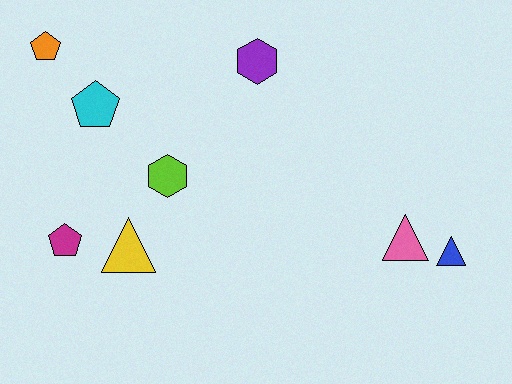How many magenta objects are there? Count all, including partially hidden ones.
There is 1 magenta object.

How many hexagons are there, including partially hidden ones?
There are 2 hexagons.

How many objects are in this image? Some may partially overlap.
There are 8 objects.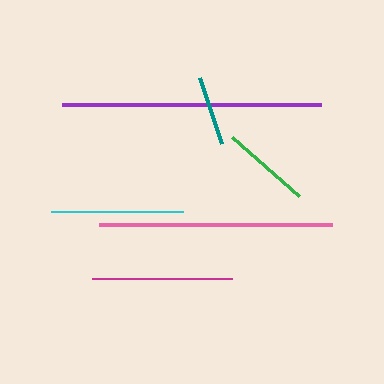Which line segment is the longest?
The purple line is the longest at approximately 259 pixels.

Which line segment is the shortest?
The teal line is the shortest at approximately 70 pixels.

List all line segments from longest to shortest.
From longest to shortest: purple, pink, magenta, cyan, green, teal.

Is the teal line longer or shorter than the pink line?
The pink line is longer than the teal line.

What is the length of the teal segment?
The teal segment is approximately 70 pixels long.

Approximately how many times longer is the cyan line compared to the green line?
The cyan line is approximately 1.5 times the length of the green line.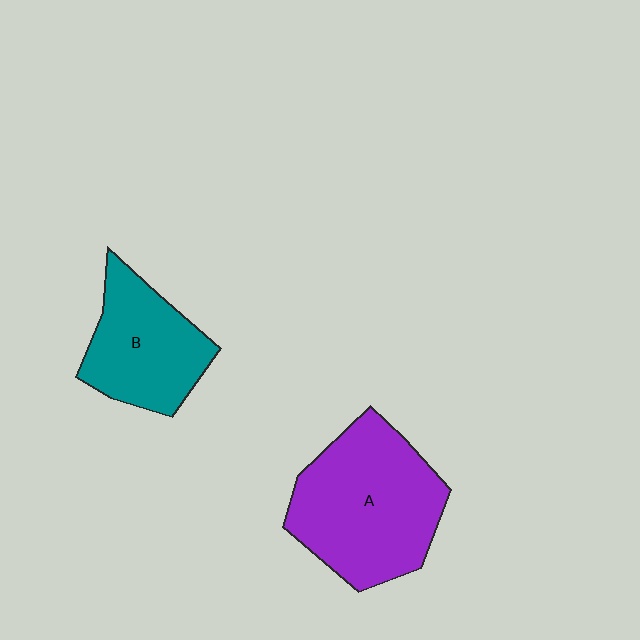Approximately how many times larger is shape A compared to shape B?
Approximately 1.5 times.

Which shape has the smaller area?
Shape B (teal).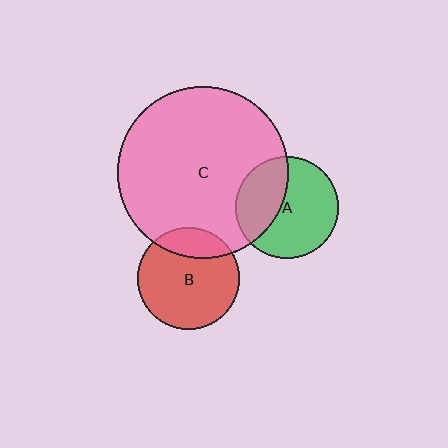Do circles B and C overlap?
Yes.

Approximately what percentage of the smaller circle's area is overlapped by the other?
Approximately 20%.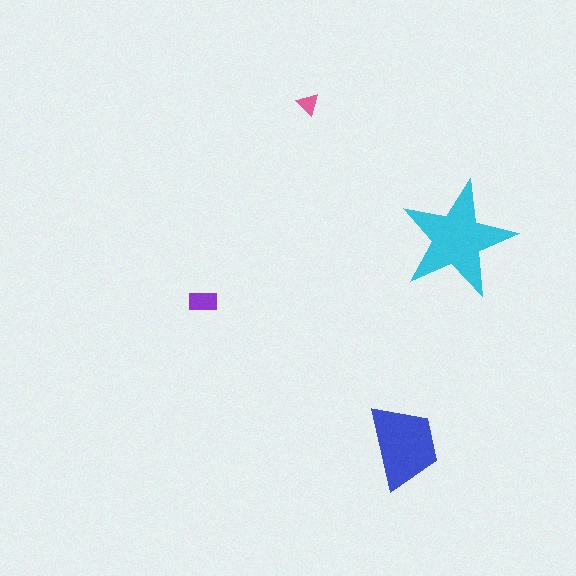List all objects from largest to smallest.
The cyan star, the blue trapezoid, the purple rectangle, the pink triangle.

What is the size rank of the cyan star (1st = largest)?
1st.